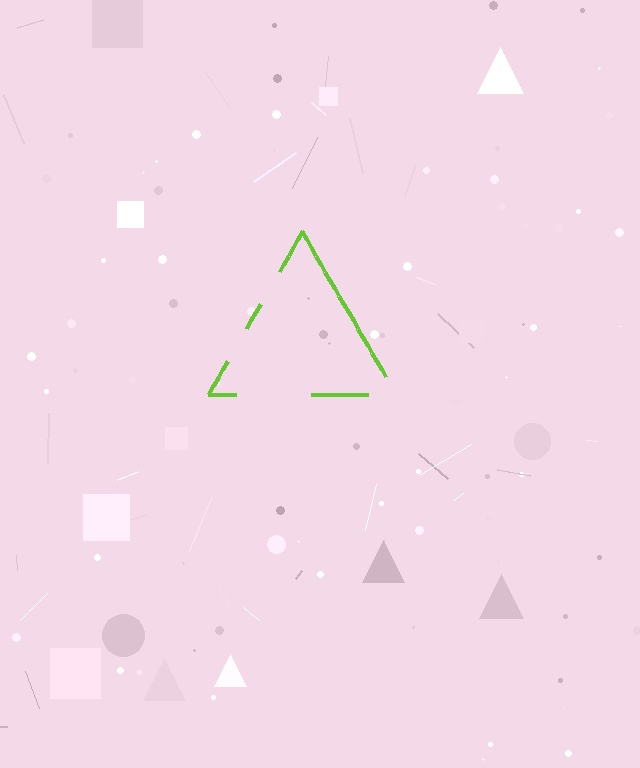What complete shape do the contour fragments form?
The contour fragments form a triangle.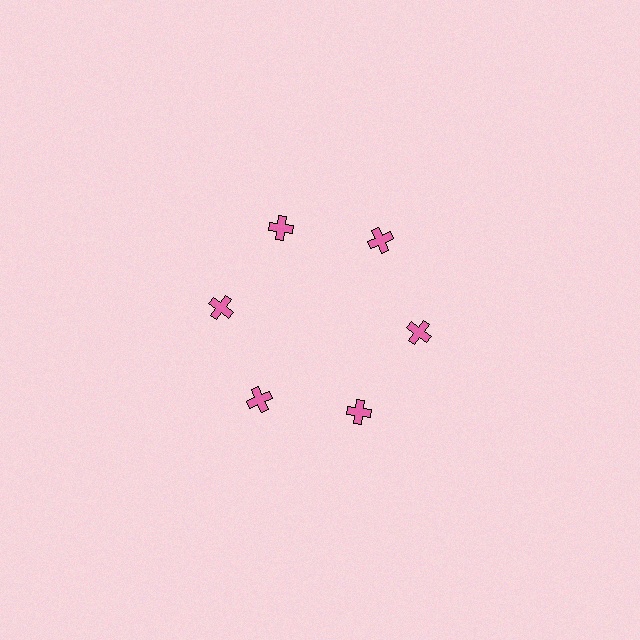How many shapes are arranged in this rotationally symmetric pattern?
There are 6 shapes, arranged in 6 groups of 1.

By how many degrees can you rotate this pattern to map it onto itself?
The pattern maps onto itself every 60 degrees of rotation.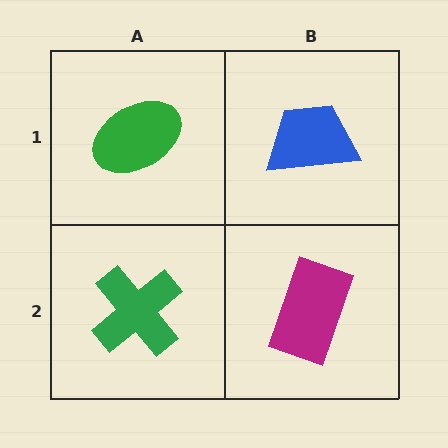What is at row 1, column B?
A blue trapezoid.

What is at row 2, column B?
A magenta rectangle.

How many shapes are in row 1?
2 shapes.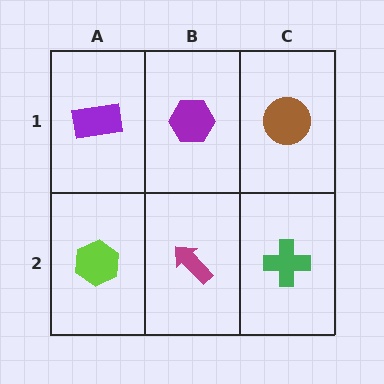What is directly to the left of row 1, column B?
A purple rectangle.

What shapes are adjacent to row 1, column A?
A lime hexagon (row 2, column A), a purple hexagon (row 1, column B).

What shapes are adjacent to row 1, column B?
A magenta arrow (row 2, column B), a purple rectangle (row 1, column A), a brown circle (row 1, column C).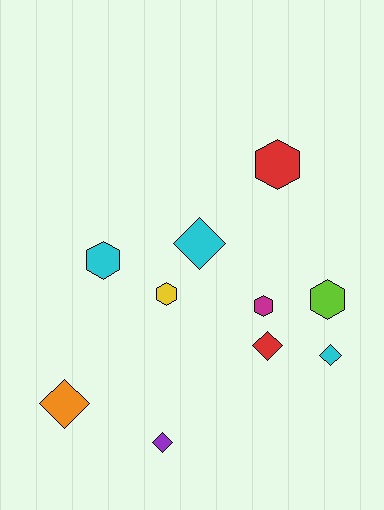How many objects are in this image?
There are 10 objects.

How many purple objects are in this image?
There is 1 purple object.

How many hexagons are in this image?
There are 5 hexagons.